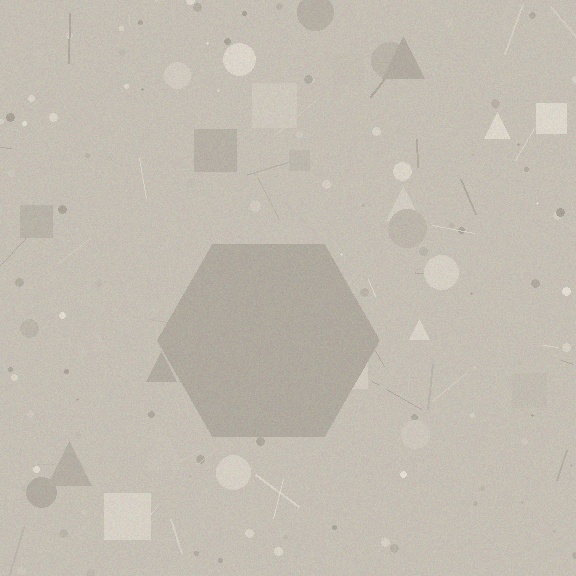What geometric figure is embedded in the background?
A hexagon is embedded in the background.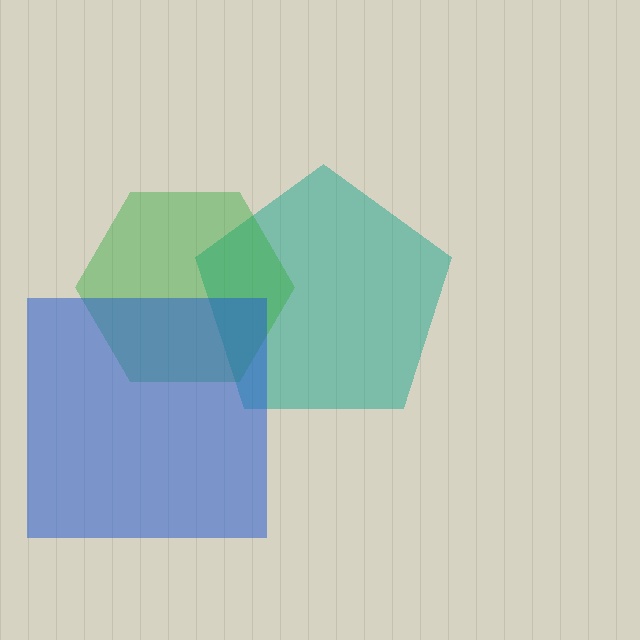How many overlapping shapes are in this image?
There are 3 overlapping shapes in the image.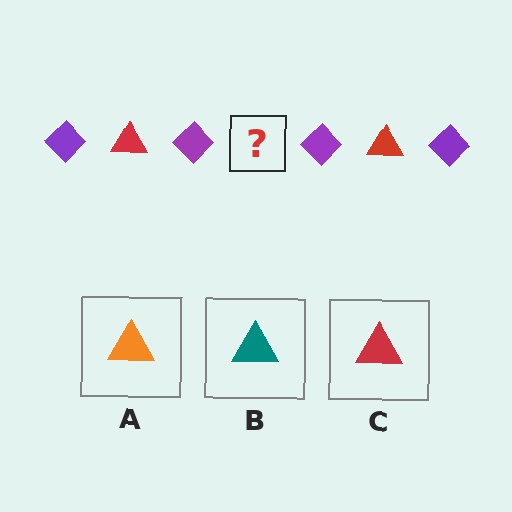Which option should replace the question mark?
Option C.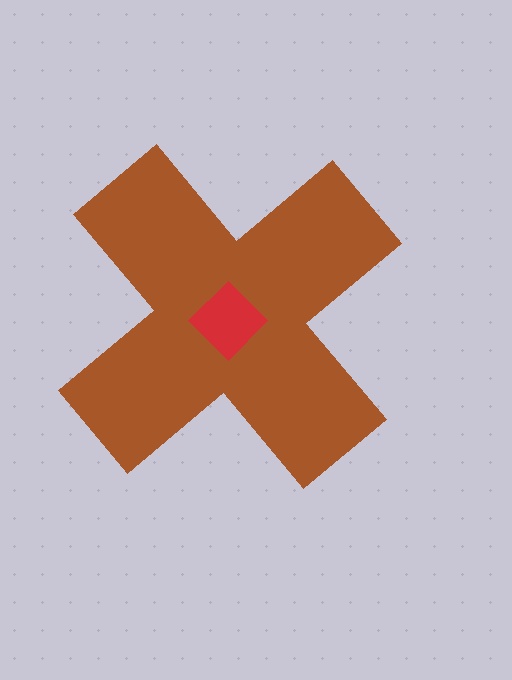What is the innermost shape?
The red diamond.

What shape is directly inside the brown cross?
The red diamond.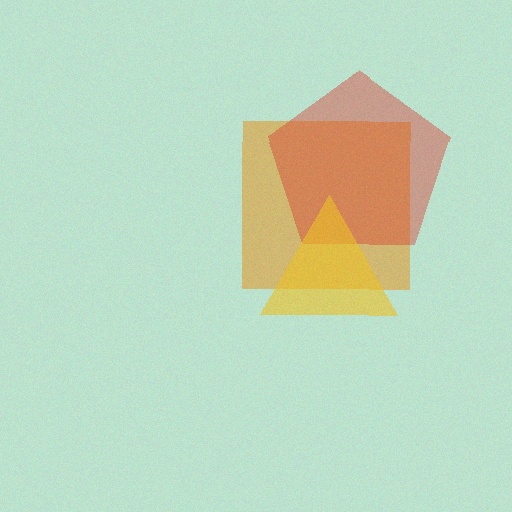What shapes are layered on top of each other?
The layered shapes are: an orange square, a red pentagon, a yellow triangle.